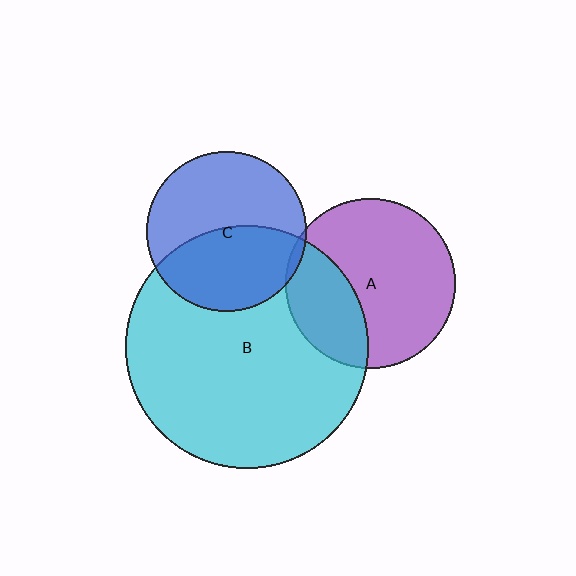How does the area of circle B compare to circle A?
Approximately 2.1 times.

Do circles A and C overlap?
Yes.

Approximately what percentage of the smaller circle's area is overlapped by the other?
Approximately 5%.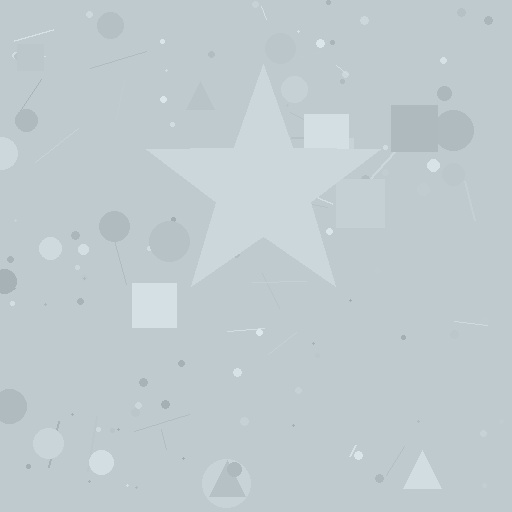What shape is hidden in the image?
A star is hidden in the image.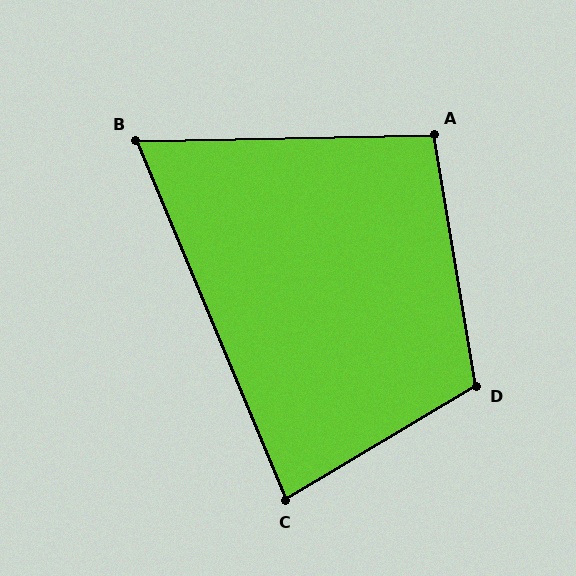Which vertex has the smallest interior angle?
B, at approximately 68 degrees.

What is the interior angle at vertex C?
Approximately 82 degrees (acute).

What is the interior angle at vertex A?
Approximately 98 degrees (obtuse).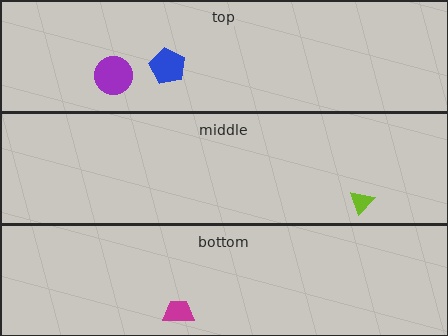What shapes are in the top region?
The blue pentagon, the purple circle.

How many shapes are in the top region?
2.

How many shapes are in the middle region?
1.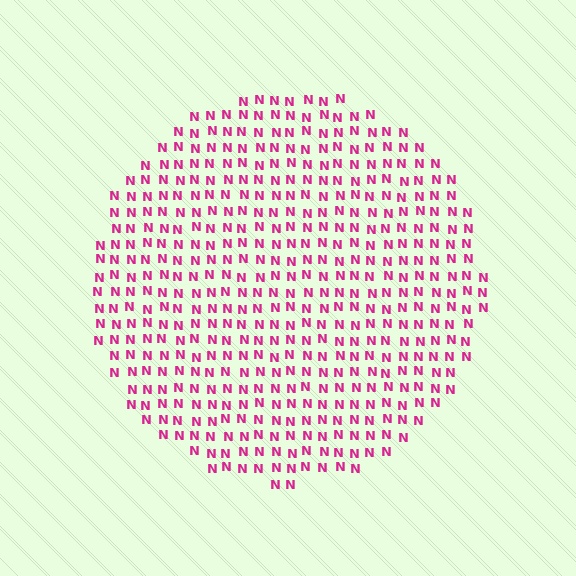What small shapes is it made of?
It is made of small letter N's.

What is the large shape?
The large shape is a circle.